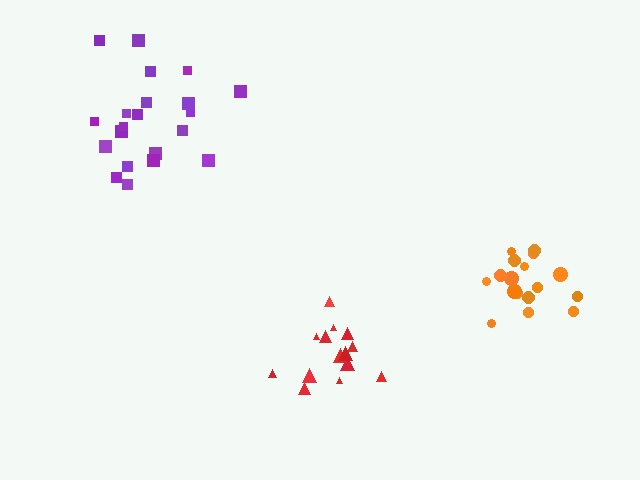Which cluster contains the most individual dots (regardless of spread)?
Purple (21).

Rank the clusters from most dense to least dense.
orange, red, purple.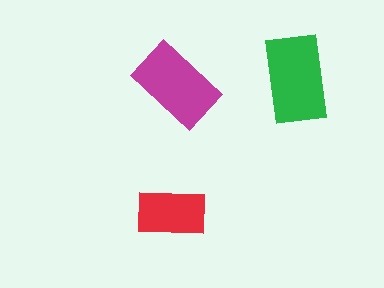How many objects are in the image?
There are 3 objects in the image.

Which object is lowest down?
The red rectangle is bottommost.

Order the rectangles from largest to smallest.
the green one, the magenta one, the red one.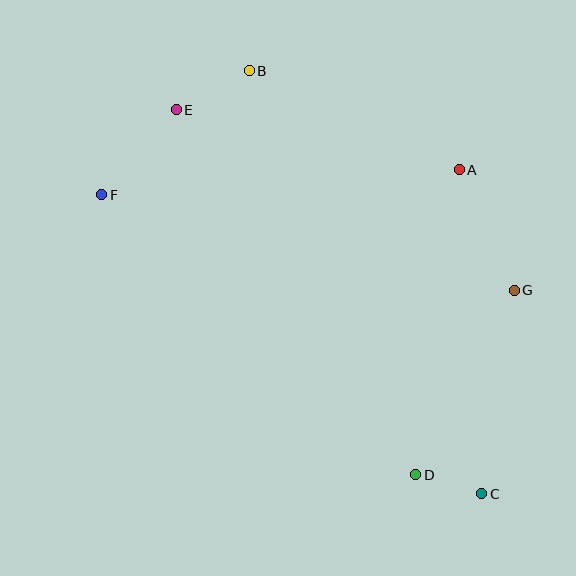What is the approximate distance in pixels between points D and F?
The distance between D and F is approximately 421 pixels.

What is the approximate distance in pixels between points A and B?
The distance between A and B is approximately 232 pixels.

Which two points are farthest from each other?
Points C and E are farthest from each other.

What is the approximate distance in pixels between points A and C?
The distance between A and C is approximately 325 pixels.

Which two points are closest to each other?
Points C and D are closest to each other.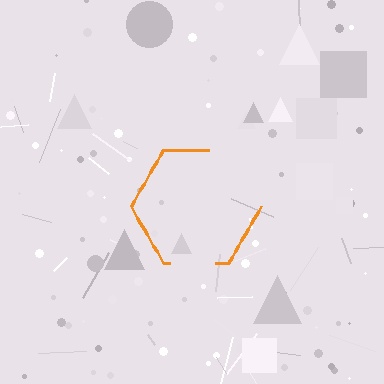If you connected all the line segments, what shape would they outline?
They would outline a hexagon.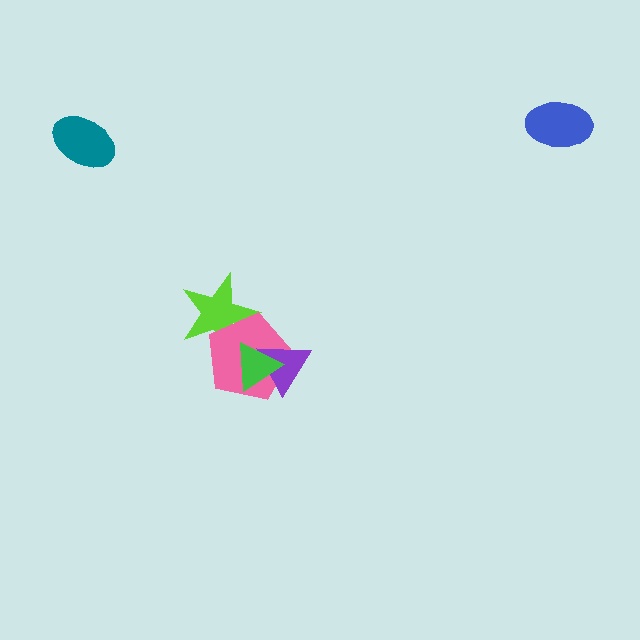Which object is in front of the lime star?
The pink pentagon is in front of the lime star.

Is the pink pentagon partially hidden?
Yes, it is partially covered by another shape.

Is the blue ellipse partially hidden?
No, no other shape covers it.